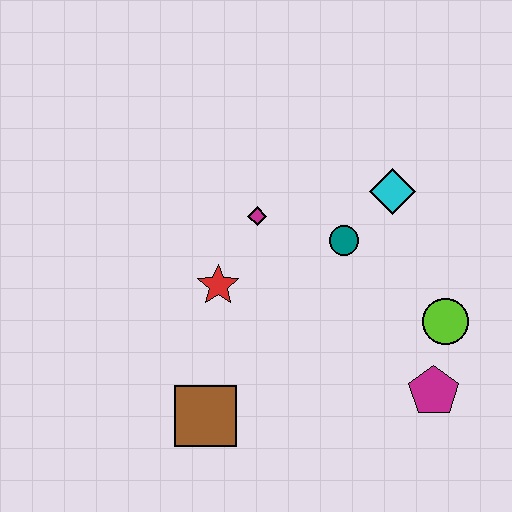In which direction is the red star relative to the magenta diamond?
The red star is below the magenta diamond.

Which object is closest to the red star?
The magenta diamond is closest to the red star.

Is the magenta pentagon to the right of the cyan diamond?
Yes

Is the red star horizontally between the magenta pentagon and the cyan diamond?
No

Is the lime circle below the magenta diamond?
Yes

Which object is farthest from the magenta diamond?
The magenta pentagon is farthest from the magenta diamond.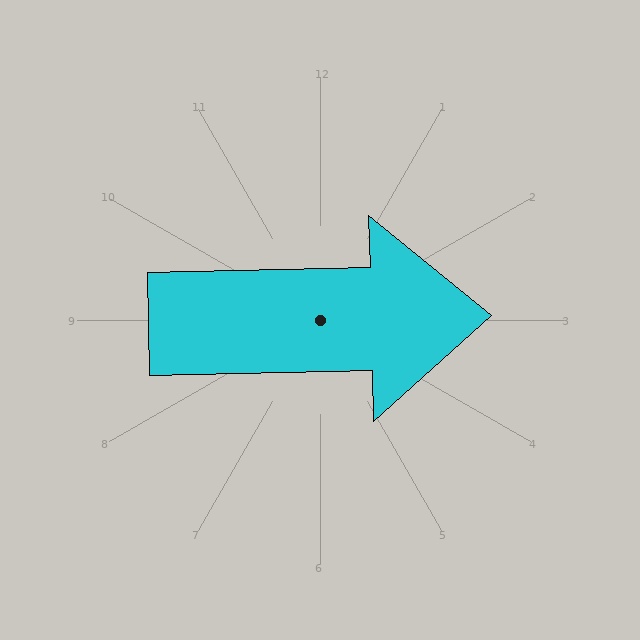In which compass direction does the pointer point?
East.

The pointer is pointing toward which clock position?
Roughly 3 o'clock.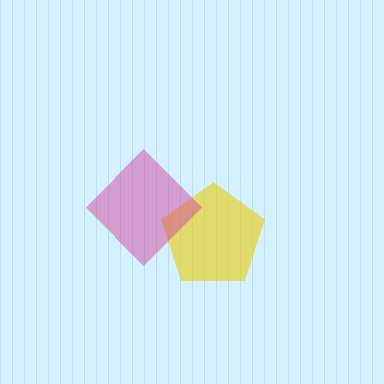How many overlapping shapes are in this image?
There are 2 overlapping shapes in the image.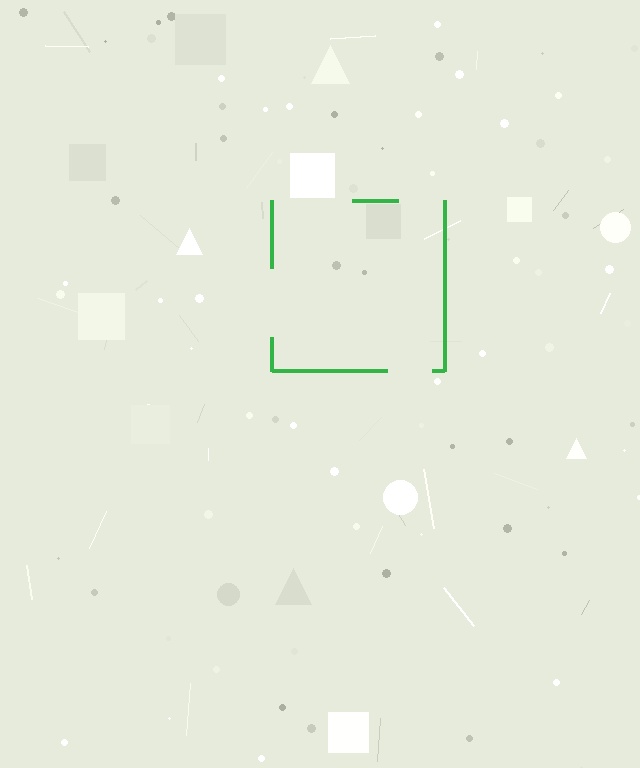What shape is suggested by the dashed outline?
The dashed outline suggests a square.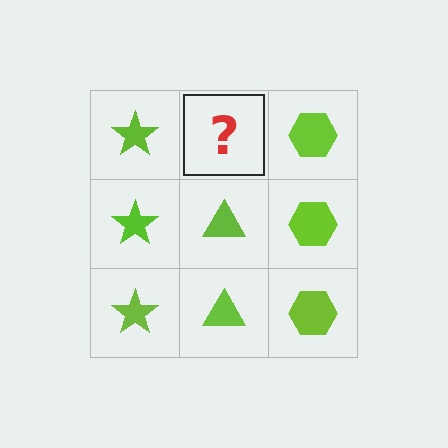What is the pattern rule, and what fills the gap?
The rule is that each column has a consistent shape. The gap should be filled with a lime triangle.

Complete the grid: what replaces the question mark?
The question mark should be replaced with a lime triangle.